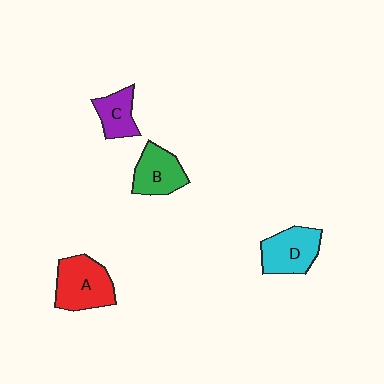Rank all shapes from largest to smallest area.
From largest to smallest: A (red), D (cyan), B (green), C (purple).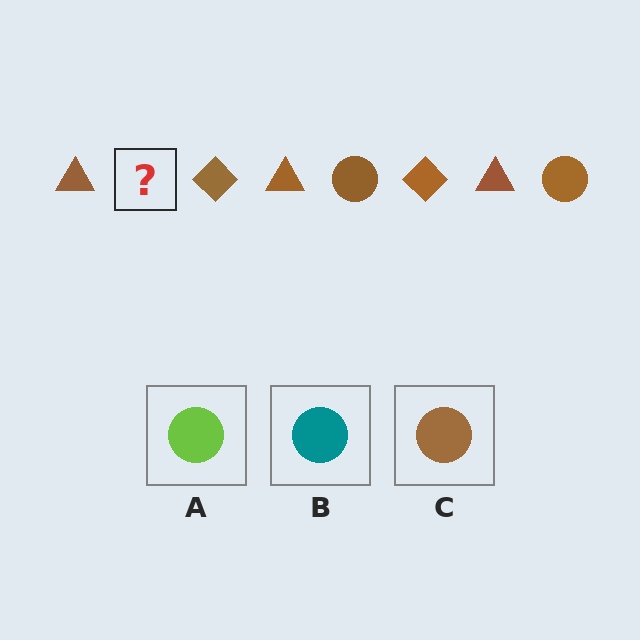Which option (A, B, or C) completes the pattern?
C.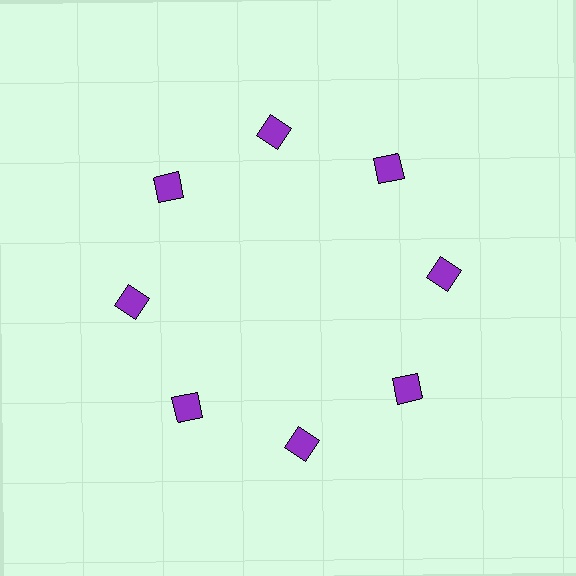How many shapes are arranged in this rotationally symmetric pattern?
There are 8 shapes, arranged in 8 groups of 1.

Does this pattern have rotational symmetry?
Yes, this pattern has 8-fold rotational symmetry. It looks the same after rotating 45 degrees around the center.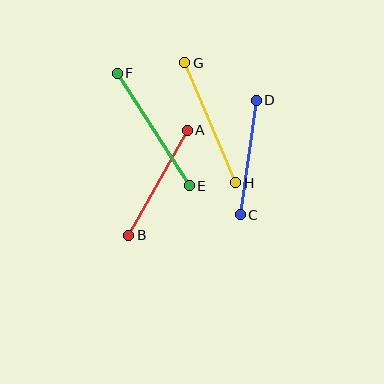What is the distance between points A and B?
The distance is approximately 120 pixels.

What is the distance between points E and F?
The distance is approximately 134 pixels.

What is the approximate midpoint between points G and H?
The midpoint is at approximately (210, 123) pixels.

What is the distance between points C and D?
The distance is approximately 115 pixels.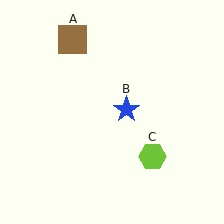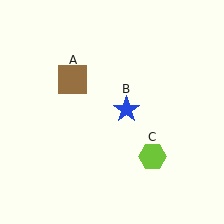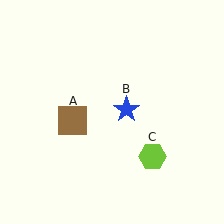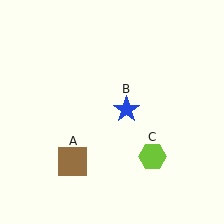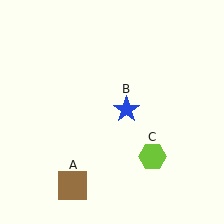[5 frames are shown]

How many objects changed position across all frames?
1 object changed position: brown square (object A).